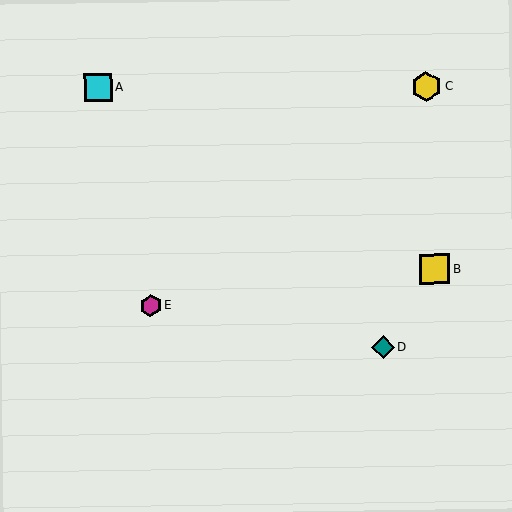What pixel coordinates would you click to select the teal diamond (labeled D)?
Click at (383, 347) to select the teal diamond D.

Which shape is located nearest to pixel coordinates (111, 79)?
The cyan square (labeled A) at (98, 88) is nearest to that location.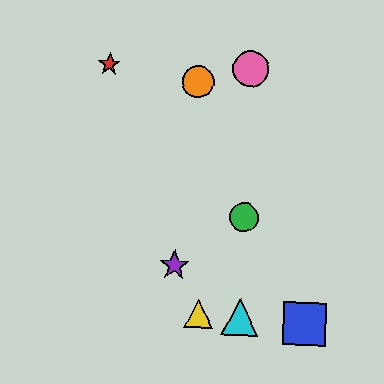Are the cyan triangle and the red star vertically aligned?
No, the cyan triangle is at x≈240 and the red star is at x≈109.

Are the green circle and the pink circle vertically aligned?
Yes, both are at x≈244.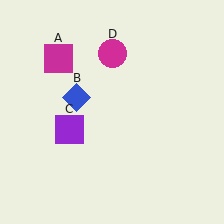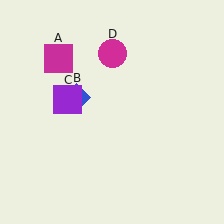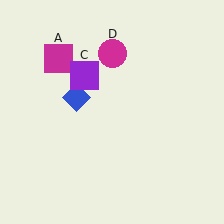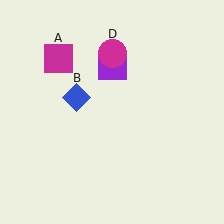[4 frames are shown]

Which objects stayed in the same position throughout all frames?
Magenta square (object A) and blue diamond (object B) and magenta circle (object D) remained stationary.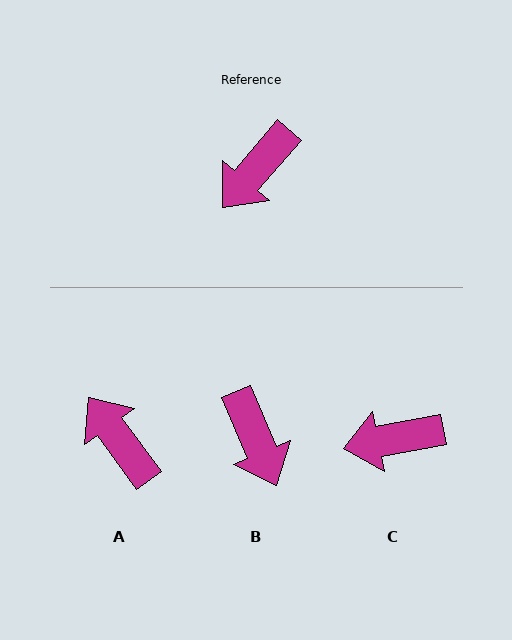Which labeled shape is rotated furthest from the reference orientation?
A, about 103 degrees away.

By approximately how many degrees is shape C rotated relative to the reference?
Approximately 38 degrees clockwise.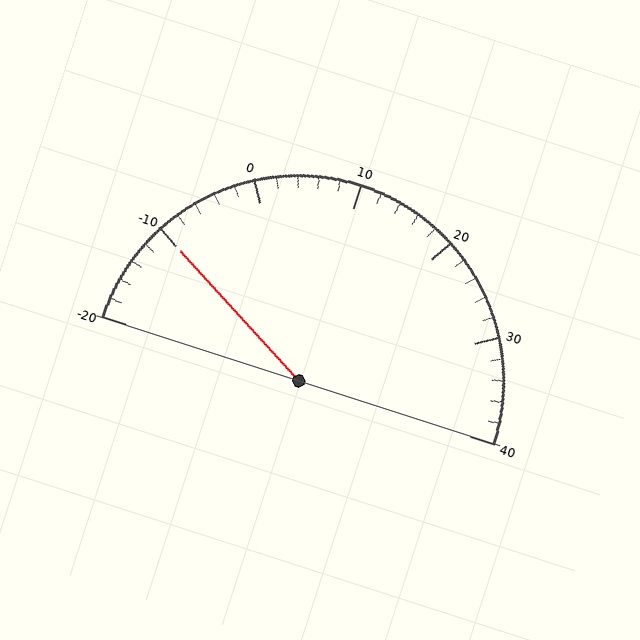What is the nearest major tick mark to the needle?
The nearest major tick mark is -10.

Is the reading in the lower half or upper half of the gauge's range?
The reading is in the lower half of the range (-20 to 40).